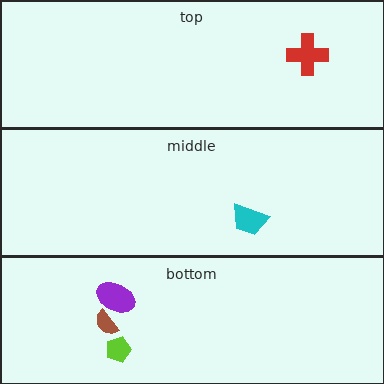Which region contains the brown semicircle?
The bottom region.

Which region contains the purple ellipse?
The bottom region.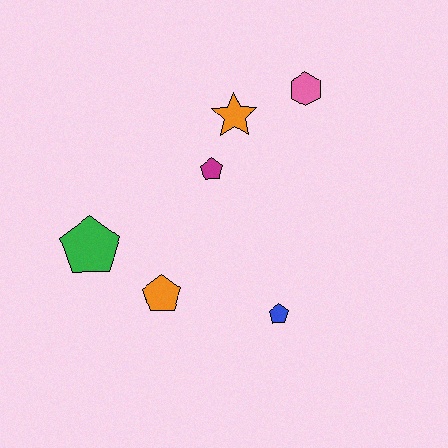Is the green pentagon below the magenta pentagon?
Yes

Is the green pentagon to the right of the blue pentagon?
No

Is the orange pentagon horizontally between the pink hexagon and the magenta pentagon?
No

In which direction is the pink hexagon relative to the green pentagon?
The pink hexagon is to the right of the green pentagon.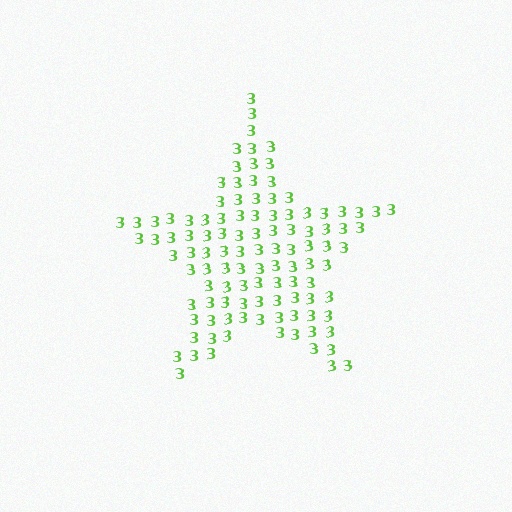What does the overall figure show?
The overall figure shows a star.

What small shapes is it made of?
It is made of small digit 3's.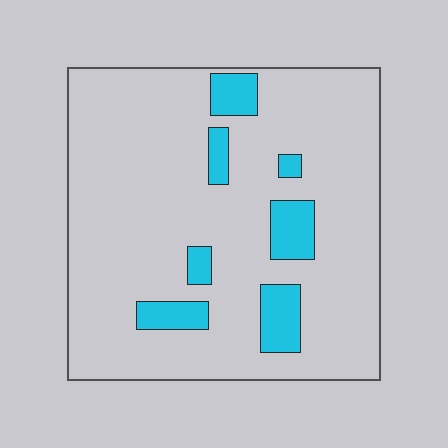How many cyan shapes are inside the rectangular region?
7.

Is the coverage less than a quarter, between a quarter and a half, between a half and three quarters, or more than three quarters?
Less than a quarter.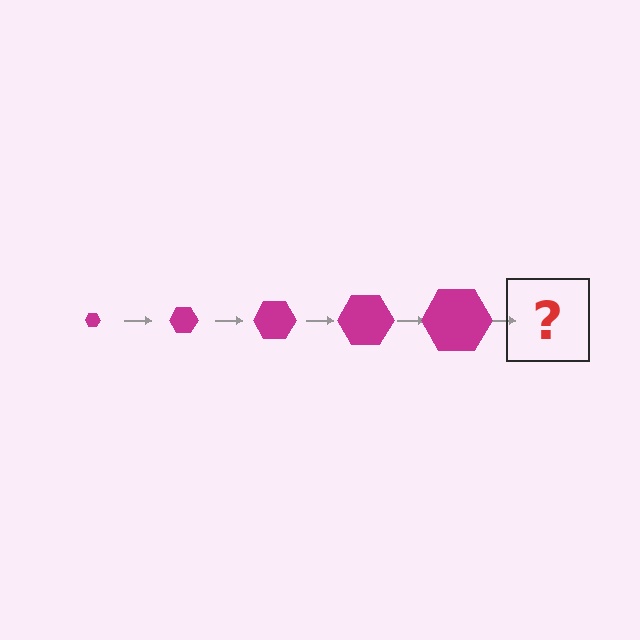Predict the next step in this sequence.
The next step is a magenta hexagon, larger than the previous one.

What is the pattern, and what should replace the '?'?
The pattern is that the hexagon gets progressively larger each step. The '?' should be a magenta hexagon, larger than the previous one.